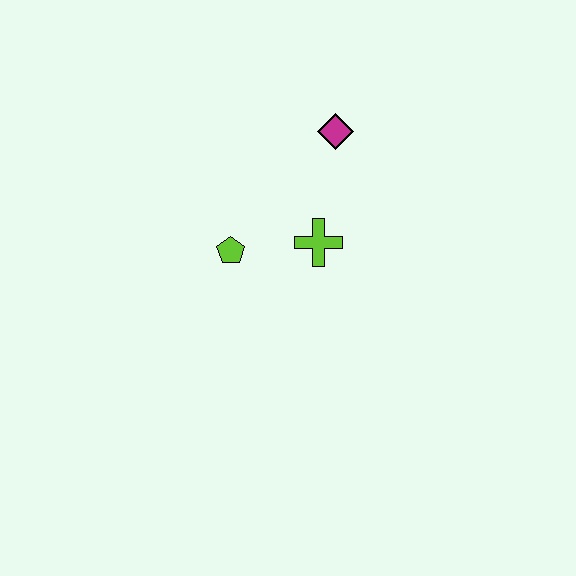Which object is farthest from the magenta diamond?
The lime pentagon is farthest from the magenta diamond.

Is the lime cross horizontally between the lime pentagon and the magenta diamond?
Yes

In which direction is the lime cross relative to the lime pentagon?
The lime cross is to the right of the lime pentagon.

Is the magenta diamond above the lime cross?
Yes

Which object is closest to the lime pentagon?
The lime cross is closest to the lime pentagon.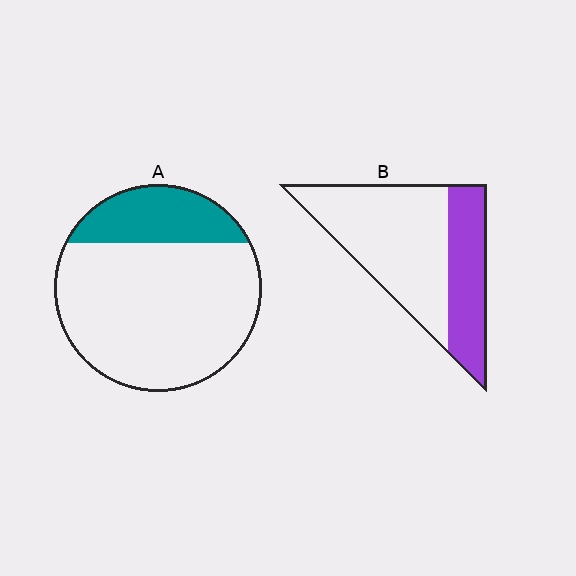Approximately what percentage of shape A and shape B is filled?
A is approximately 25% and B is approximately 35%.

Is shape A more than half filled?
No.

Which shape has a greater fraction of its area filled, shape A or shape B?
Shape B.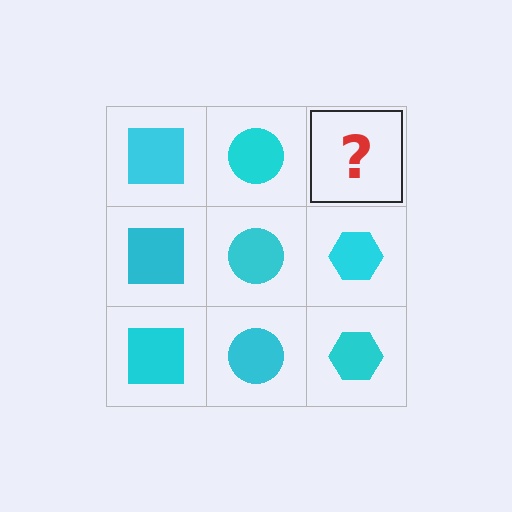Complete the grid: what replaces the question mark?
The question mark should be replaced with a cyan hexagon.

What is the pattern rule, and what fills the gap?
The rule is that each column has a consistent shape. The gap should be filled with a cyan hexagon.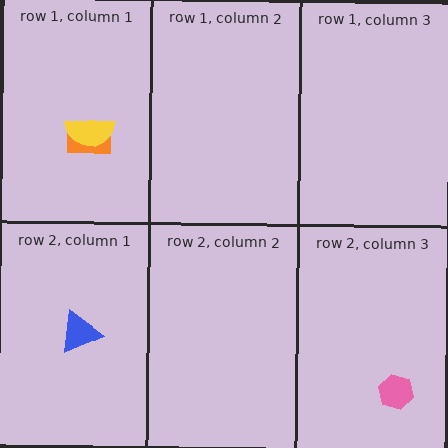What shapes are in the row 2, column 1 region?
The blue triangle.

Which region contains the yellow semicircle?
The row 1, column 1 region.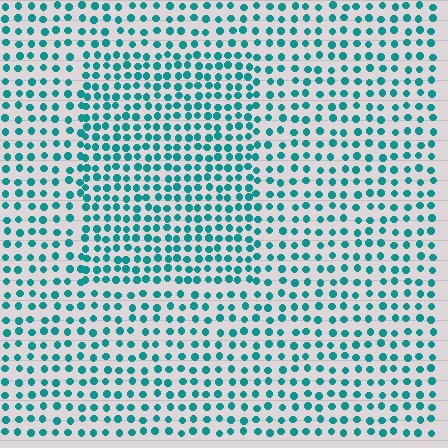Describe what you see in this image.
The image contains small teal elements arranged at two different densities. A rectangle-shaped region is visible where the elements are more densely packed than the surrounding area.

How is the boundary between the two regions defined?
The boundary is defined by a change in element density (approximately 1.5x ratio). All elements are the same color, size, and shape.